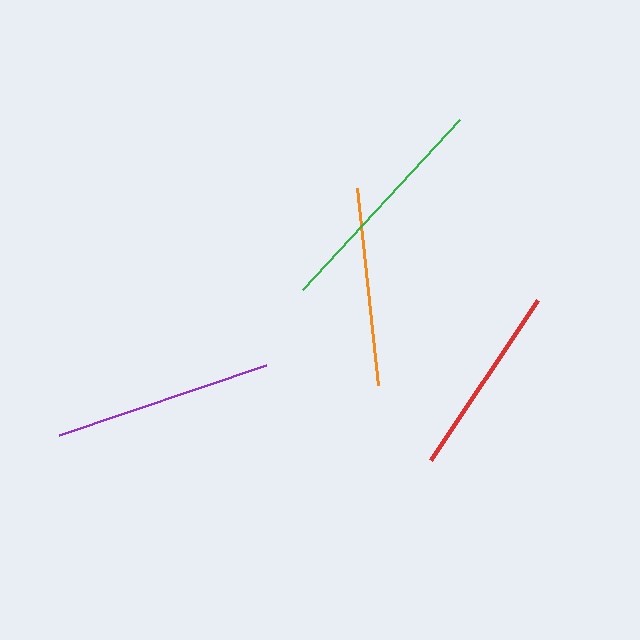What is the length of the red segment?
The red segment is approximately 193 pixels long.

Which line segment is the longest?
The green line is the longest at approximately 231 pixels.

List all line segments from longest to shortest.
From longest to shortest: green, purple, orange, red.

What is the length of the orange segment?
The orange segment is approximately 198 pixels long.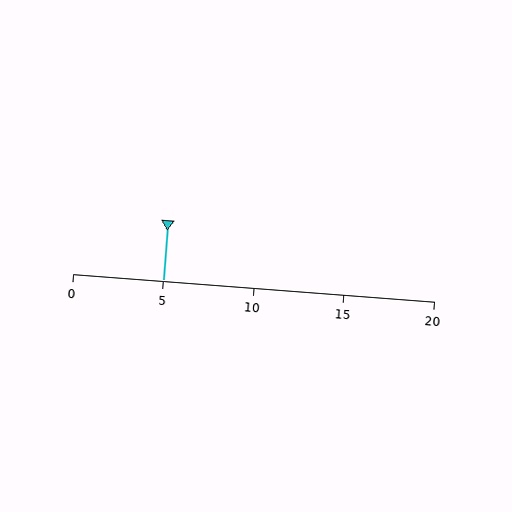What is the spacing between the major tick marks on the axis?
The major ticks are spaced 5 apart.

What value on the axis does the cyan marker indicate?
The marker indicates approximately 5.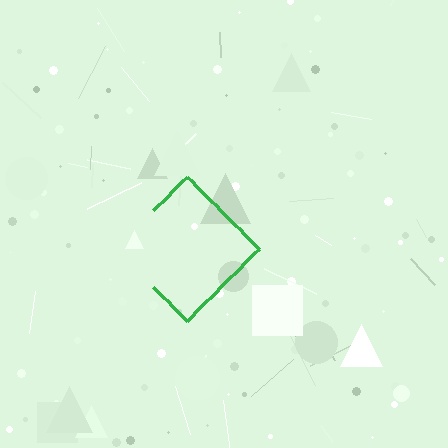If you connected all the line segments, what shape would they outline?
They would outline a diamond.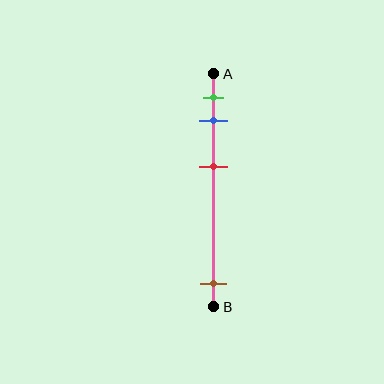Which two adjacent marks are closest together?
The green and blue marks are the closest adjacent pair.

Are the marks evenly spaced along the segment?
No, the marks are not evenly spaced.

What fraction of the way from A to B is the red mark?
The red mark is approximately 40% (0.4) of the way from A to B.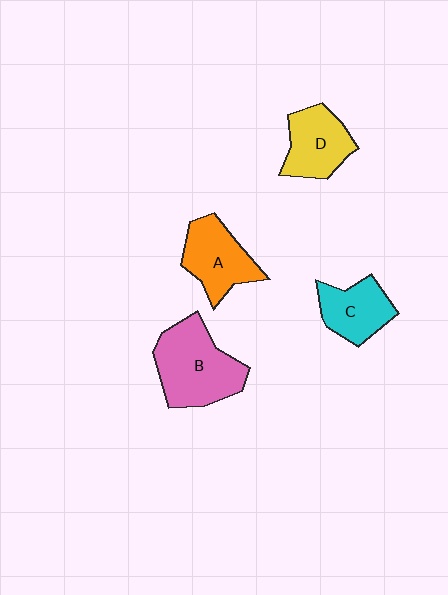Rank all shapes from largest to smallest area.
From largest to smallest: B (pink), A (orange), D (yellow), C (cyan).